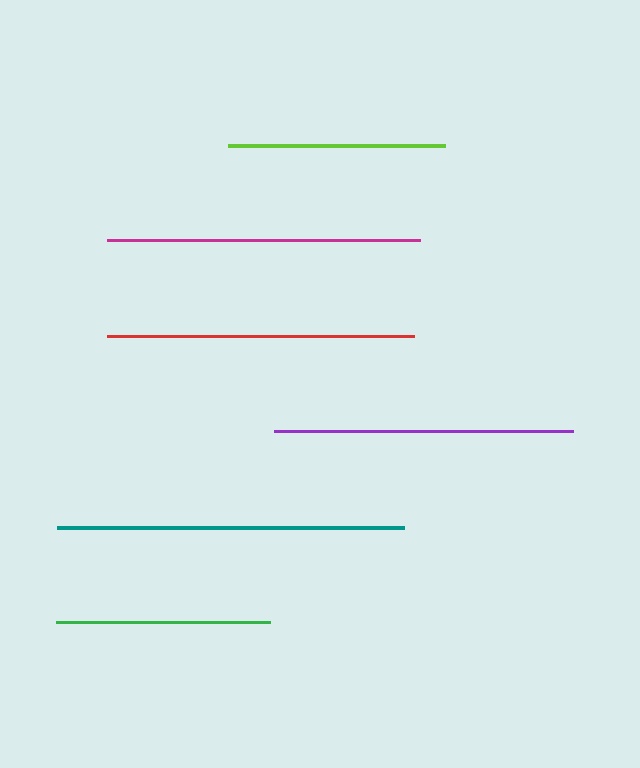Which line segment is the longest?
The teal line is the longest at approximately 347 pixels.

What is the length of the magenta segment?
The magenta segment is approximately 313 pixels long.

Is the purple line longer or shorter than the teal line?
The teal line is longer than the purple line.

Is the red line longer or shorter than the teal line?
The teal line is longer than the red line.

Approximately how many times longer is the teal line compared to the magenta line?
The teal line is approximately 1.1 times the length of the magenta line.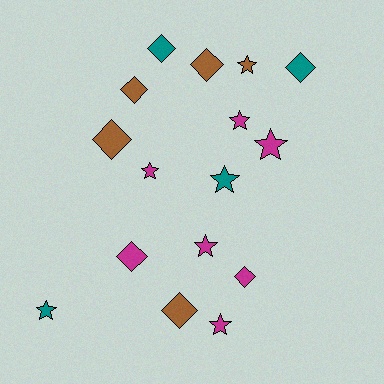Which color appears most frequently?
Magenta, with 7 objects.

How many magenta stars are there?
There are 5 magenta stars.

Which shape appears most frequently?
Star, with 8 objects.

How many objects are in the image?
There are 16 objects.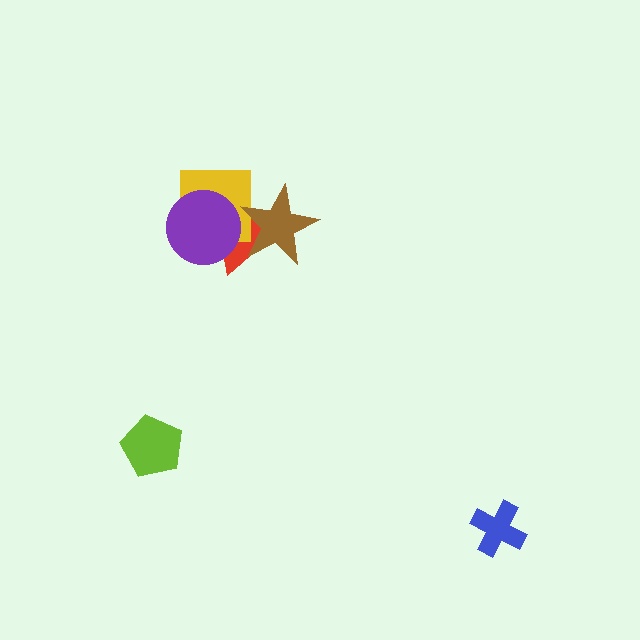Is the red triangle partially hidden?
Yes, it is partially covered by another shape.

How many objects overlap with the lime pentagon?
0 objects overlap with the lime pentagon.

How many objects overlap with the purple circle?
2 objects overlap with the purple circle.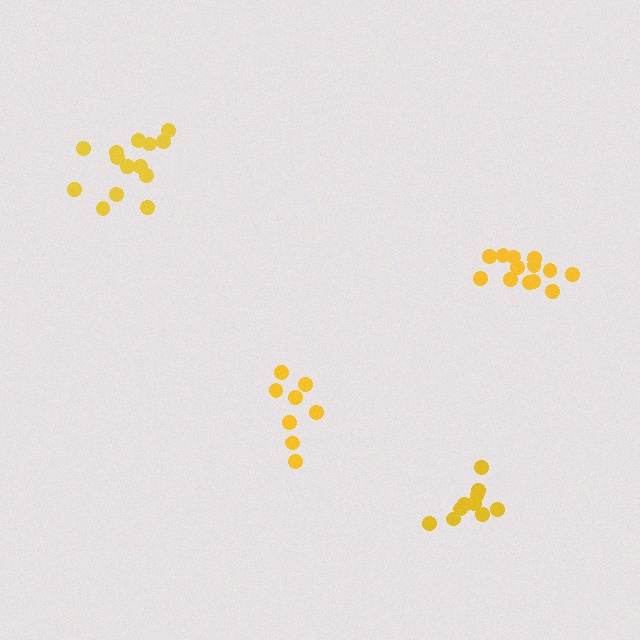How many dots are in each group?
Group 1: 8 dots, Group 2: 14 dots, Group 3: 10 dots, Group 4: 13 dots (45 total).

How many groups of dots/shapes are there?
There are 4 groups.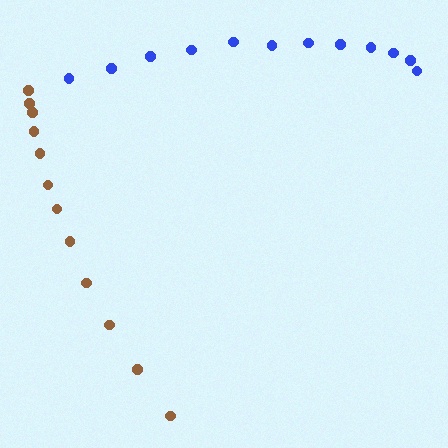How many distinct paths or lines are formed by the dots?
There are 2 distinct paths.